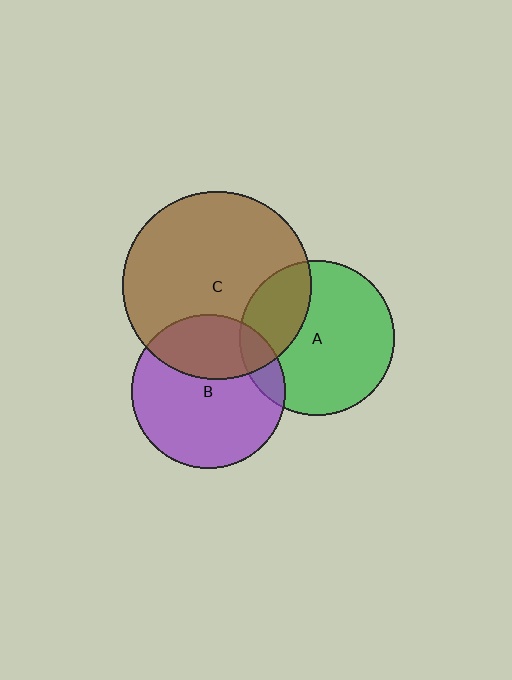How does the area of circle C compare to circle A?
Approximately 1.5 times.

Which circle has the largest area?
Circle C (brown).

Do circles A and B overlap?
Yes.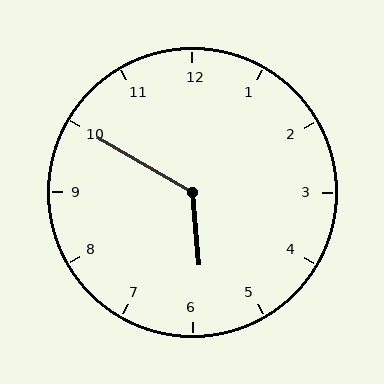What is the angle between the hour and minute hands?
Approximately 125 degrees.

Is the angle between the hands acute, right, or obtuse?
It is obtuse.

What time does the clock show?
5:50.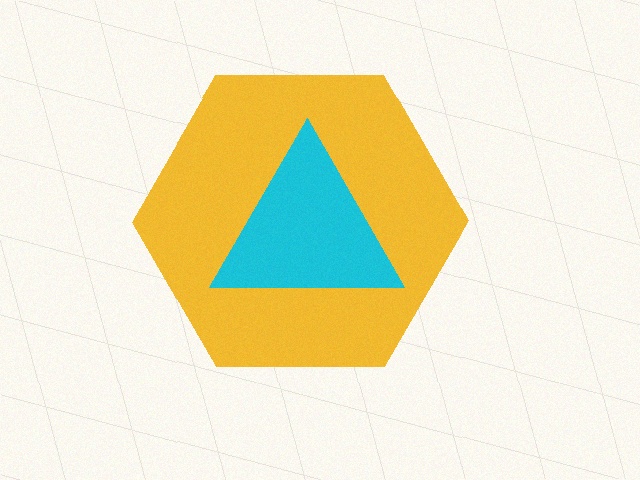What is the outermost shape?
The yellow hexagon.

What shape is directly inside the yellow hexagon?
The cyan triangle.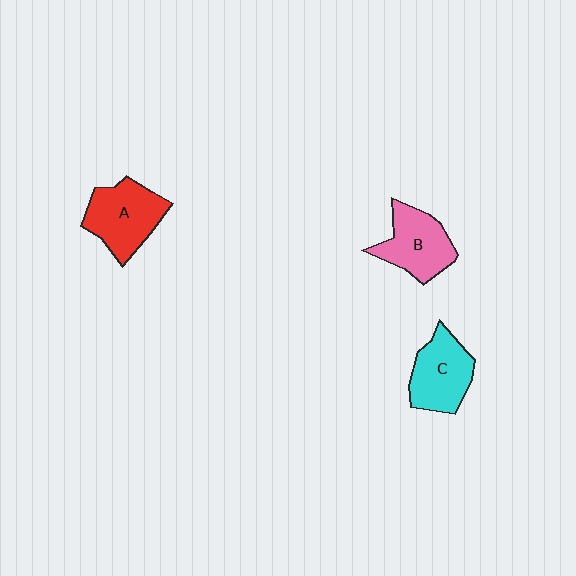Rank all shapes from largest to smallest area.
From largest to smallest: A (red), B (pink), C (cyan).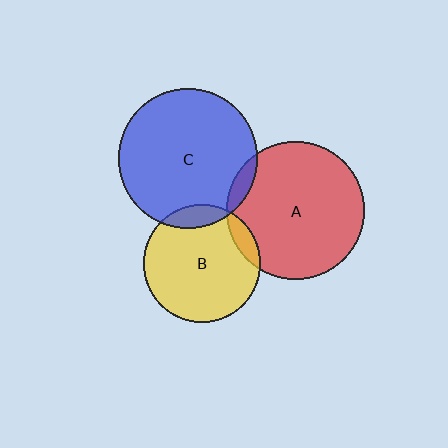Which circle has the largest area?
Circle C (blue).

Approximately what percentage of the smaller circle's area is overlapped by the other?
Approximately 5%.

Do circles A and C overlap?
Yes.